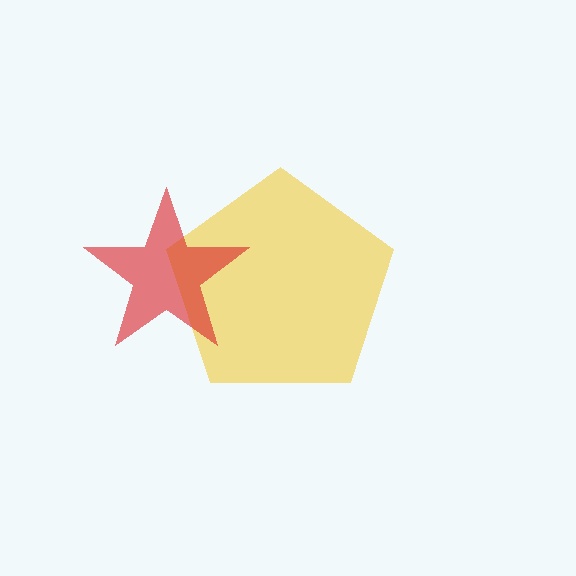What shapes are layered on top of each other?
The layered shapes are: a yellow pentagon, a red star.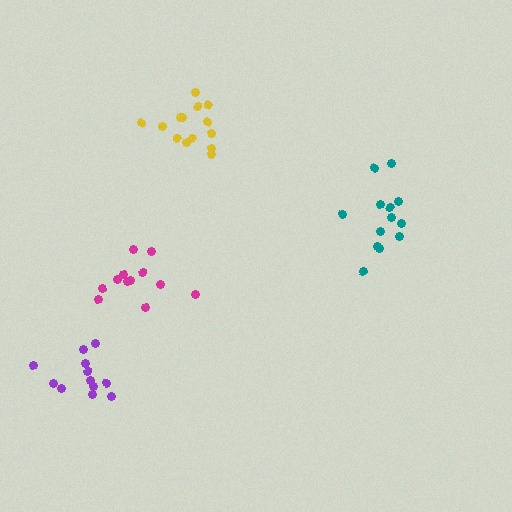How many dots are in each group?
Group 1: 14 dots, Group 2: 12 dots, Group 3: 13 dots, Group 4: 12 dots (51 total).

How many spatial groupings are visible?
There are 4 spatial groupings.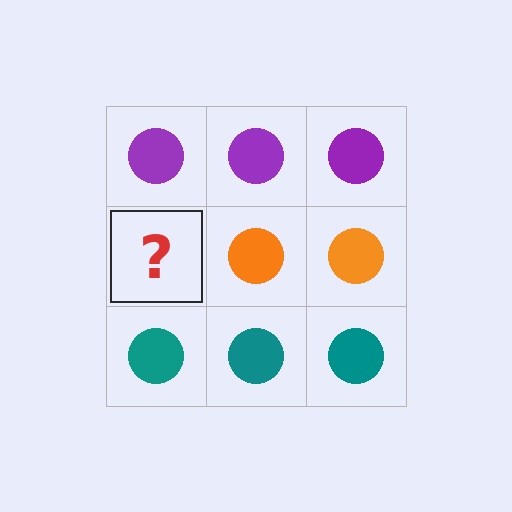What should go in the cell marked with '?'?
The missing cell should contain an orange circle.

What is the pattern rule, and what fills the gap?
The rule is that each row has a consistent color. The gap should be filled with an orange circle.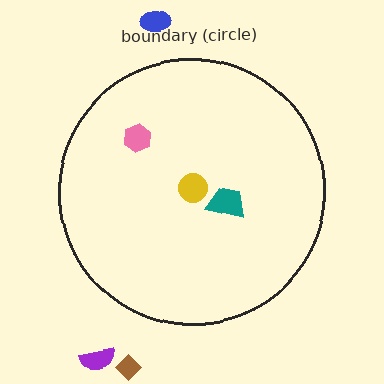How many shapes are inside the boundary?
3 inside, 3 outside.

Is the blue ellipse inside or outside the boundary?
Outside.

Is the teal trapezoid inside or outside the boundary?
Inside.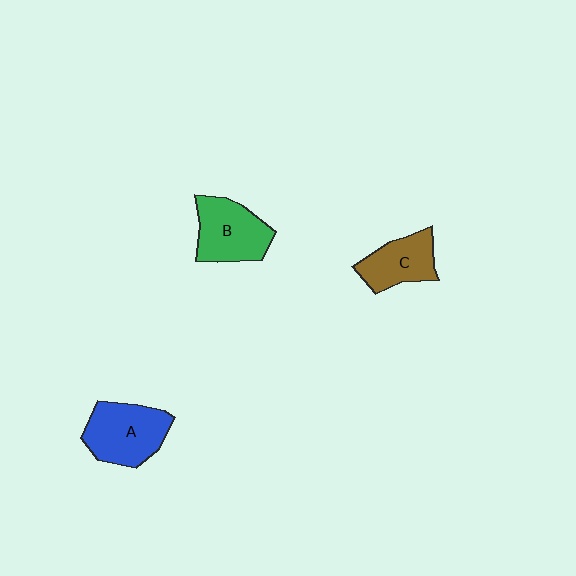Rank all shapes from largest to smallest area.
From largest to smallest: A (blue), B (green), C (brown).